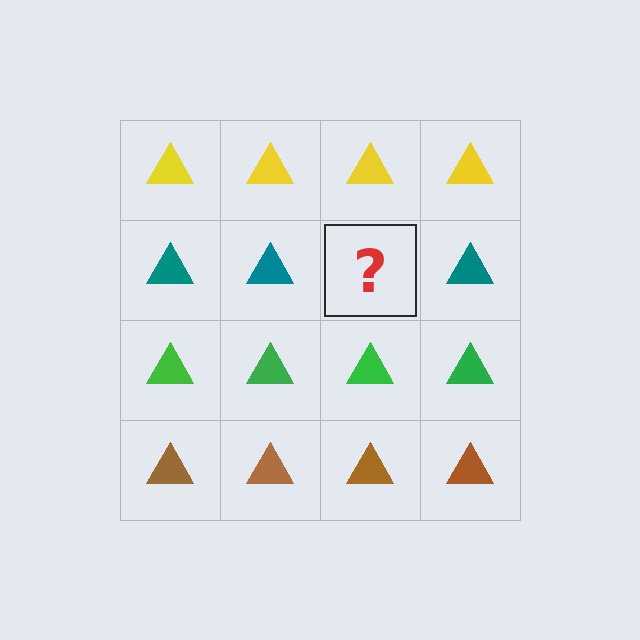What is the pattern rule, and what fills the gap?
The rule is that each row has a consistent color. The gap should be filled with a teal triangle.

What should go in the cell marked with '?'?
The missing cell should contain a teal triangle.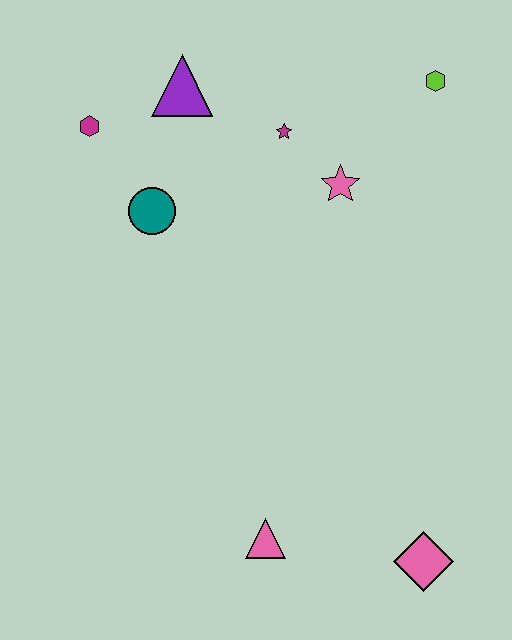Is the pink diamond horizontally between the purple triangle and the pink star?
No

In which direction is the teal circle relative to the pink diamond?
The teal circle is above the pink diamond.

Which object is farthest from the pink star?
The pink diamond is farthest from the pink star.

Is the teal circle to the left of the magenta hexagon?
No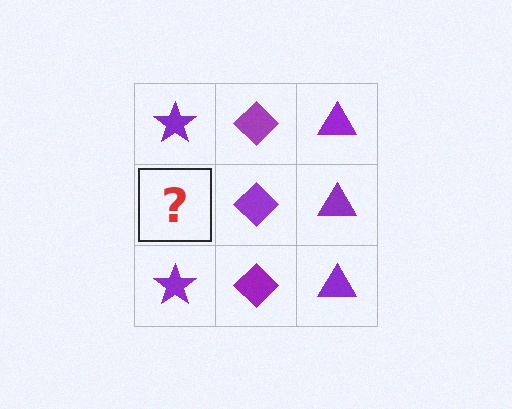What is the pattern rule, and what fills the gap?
The rule is that each column has a consistent shape. The gap should be filled with a purple star.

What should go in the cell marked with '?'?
The missing cell should contain a purple star.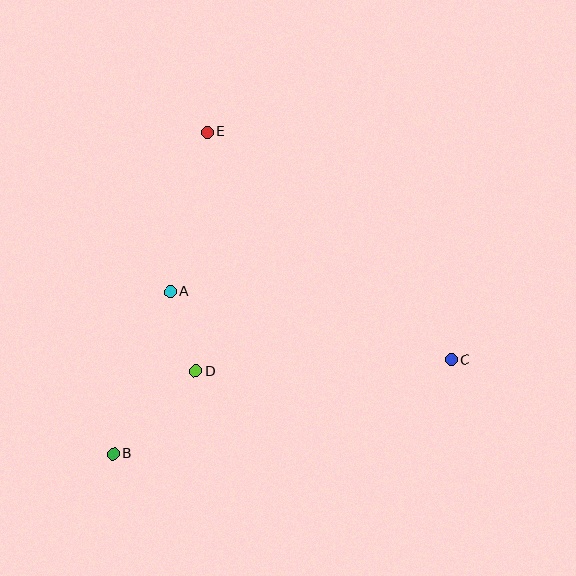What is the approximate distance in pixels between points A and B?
The distance between A and B is approximately 172 pixels.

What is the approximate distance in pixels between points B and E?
The distance between B and E is approximately 335 pixels.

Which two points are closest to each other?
Points A and D are closest to each other.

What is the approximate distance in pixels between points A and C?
The distance between A and C is approximately 289 pixels.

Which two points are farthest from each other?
Points B and C are farthest from each other.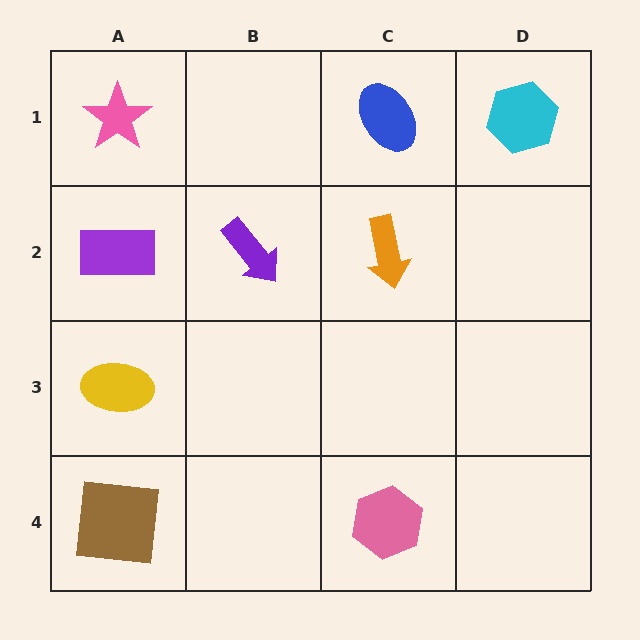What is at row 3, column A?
A yellow ellipse.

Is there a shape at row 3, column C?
No, that cell is empty.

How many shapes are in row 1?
3 shapes.